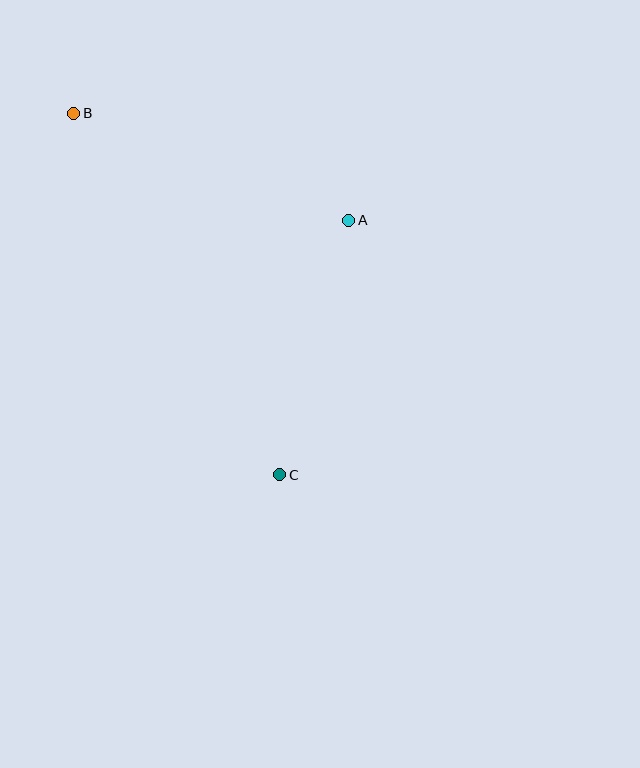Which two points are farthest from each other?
Points B and C are farthest from each other.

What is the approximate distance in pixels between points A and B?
The distance between A and B is approximately 295 pixels.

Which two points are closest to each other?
Points A and C are closest to each other.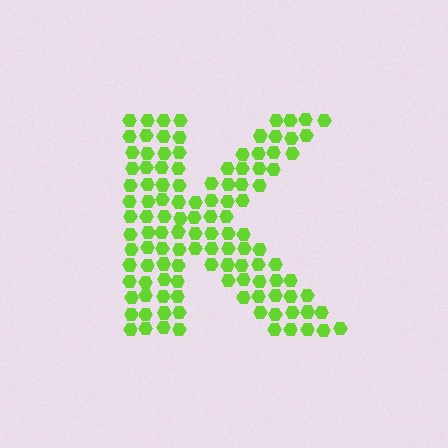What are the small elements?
The small elements are hexagons.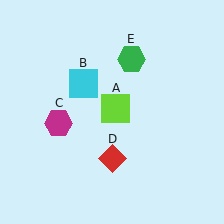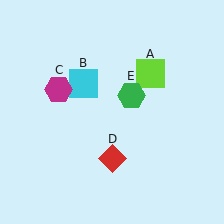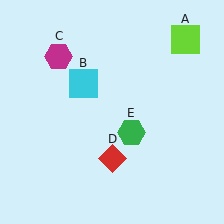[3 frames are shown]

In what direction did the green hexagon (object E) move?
The green hexagon (object E) moved down.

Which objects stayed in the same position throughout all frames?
Cyan square (object B) and red diamond (object D) remained stationary.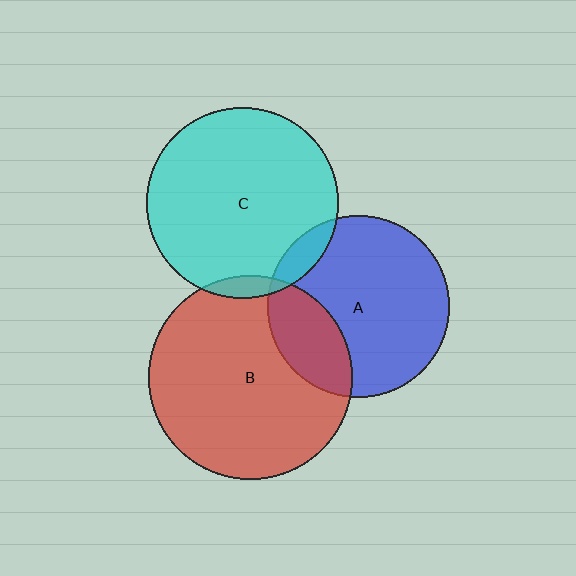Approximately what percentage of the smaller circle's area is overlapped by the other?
Approximately 10%.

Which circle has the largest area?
Circle B (red).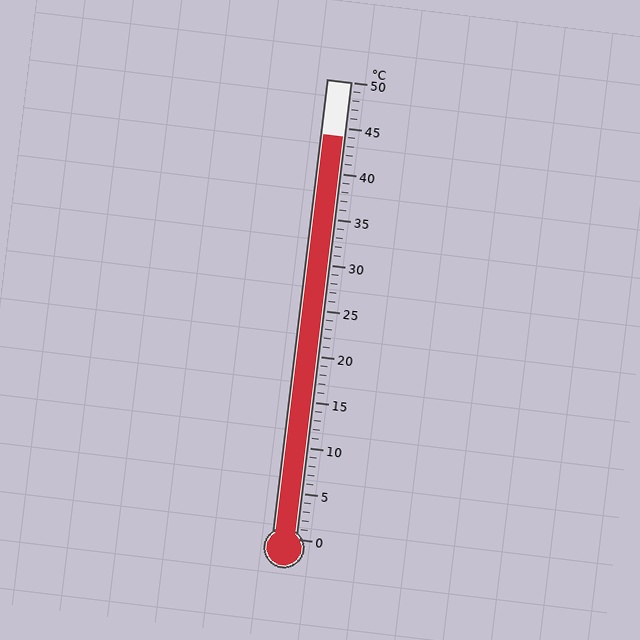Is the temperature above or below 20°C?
The temperature is above 20°C.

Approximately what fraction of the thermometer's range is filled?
The thermometer is filled to approximately 90% of its range.